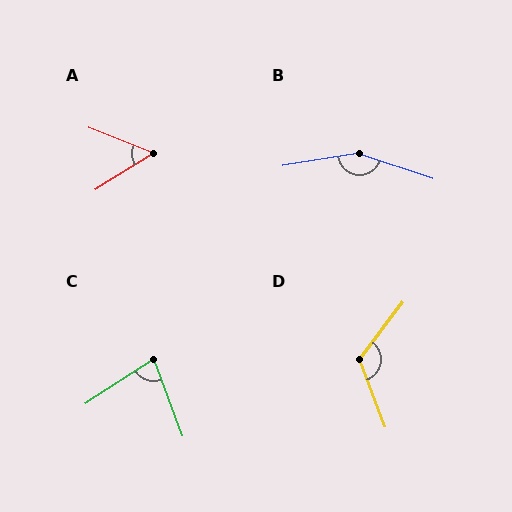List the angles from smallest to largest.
A (53°), C (78°), D (123°), B (152°).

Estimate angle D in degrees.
Approximately 123 degrees.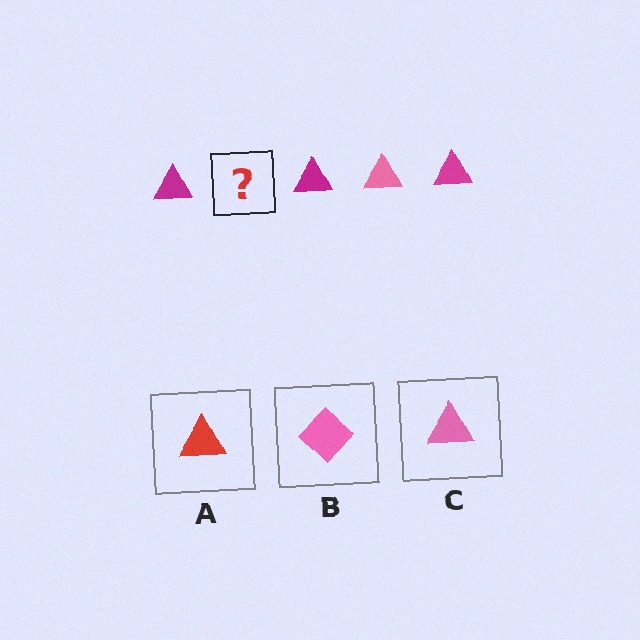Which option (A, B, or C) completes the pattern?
C.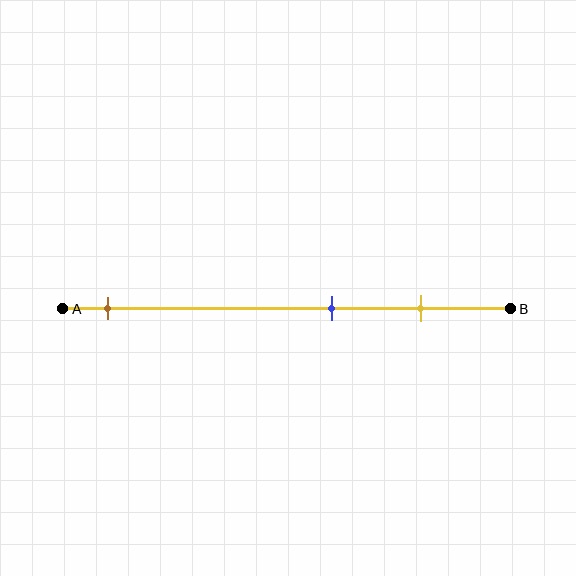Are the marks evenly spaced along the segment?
No, the marks are not evenly spaced.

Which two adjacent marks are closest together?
The blue and yellow marks are the closest adjacent pair.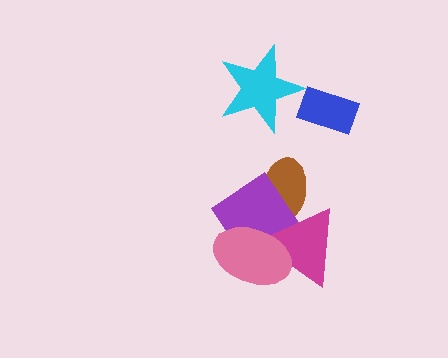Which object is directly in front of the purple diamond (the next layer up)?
The magenta triangle is directly in front of the purple diamond.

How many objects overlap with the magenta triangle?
3 objects overlap with the magenta triangle.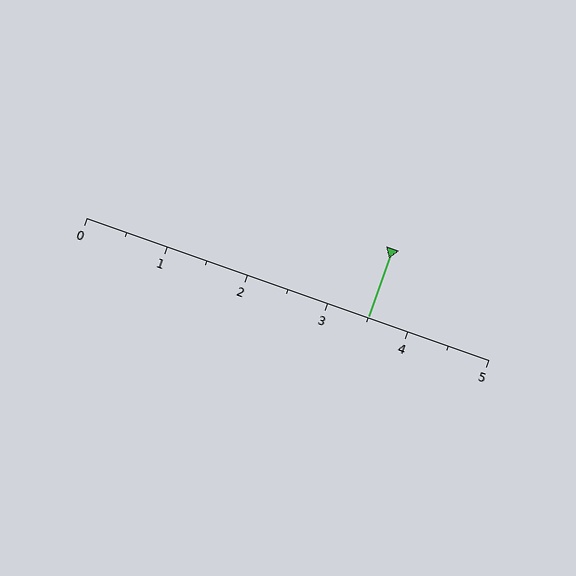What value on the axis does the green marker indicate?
The marker indicates approximately 3.5.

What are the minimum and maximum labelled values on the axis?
The axis runs from 0 to 5.